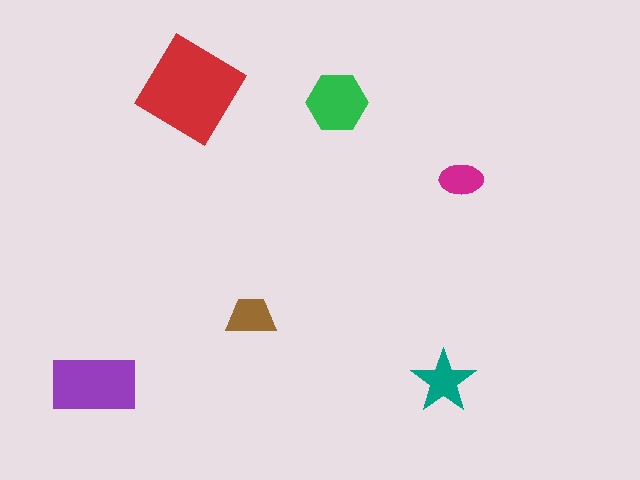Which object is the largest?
The red diamond.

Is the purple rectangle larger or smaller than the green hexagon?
Larger.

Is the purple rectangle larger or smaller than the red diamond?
Smaller.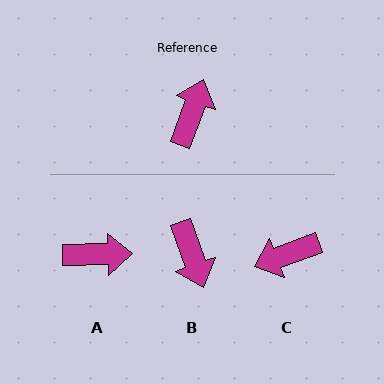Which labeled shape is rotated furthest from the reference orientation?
B, about 141 degrees away.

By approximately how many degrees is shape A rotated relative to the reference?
Approximately 68 degrees clockwise.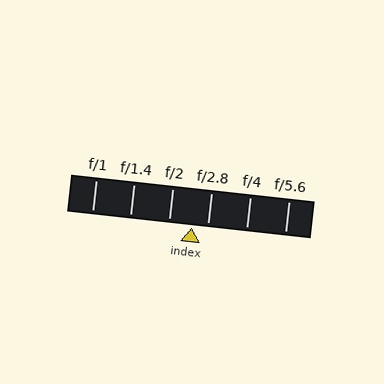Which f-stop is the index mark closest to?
The index mark is closest to f/2.8.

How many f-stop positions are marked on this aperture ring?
There are 6 f-stop positions marked.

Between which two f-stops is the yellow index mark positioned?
The index mark is between f/2 and f/2.8.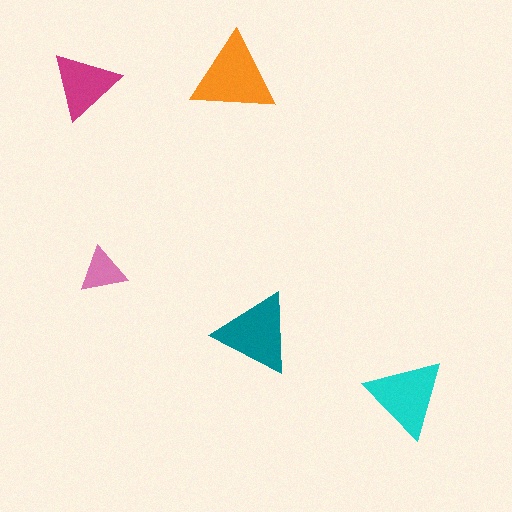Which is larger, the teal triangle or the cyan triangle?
The teal one.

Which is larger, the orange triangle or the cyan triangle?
The orange one.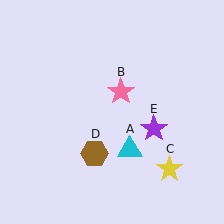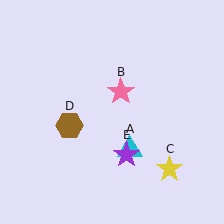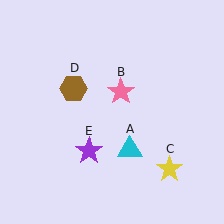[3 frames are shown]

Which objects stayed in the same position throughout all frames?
Cyan triangle (object A) and pink star (object B) and yellow star (object C) remained stationary.